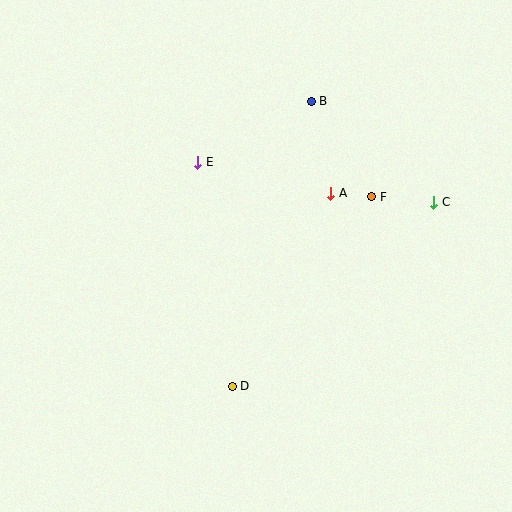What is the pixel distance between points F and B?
The distance between F and B is 113 pixels.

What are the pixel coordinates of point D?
Point D is at (232, 386).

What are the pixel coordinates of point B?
Point B is at (311, 101).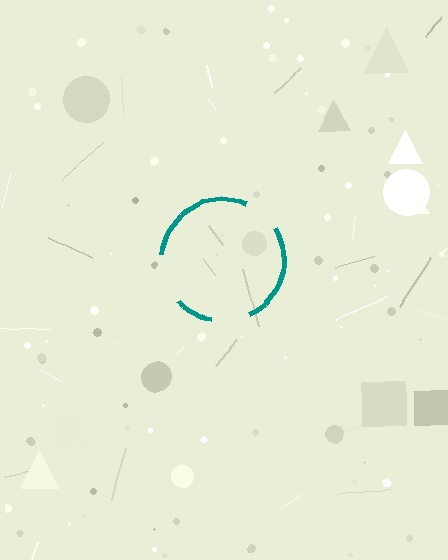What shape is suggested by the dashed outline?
The dashed outline suggests a circle.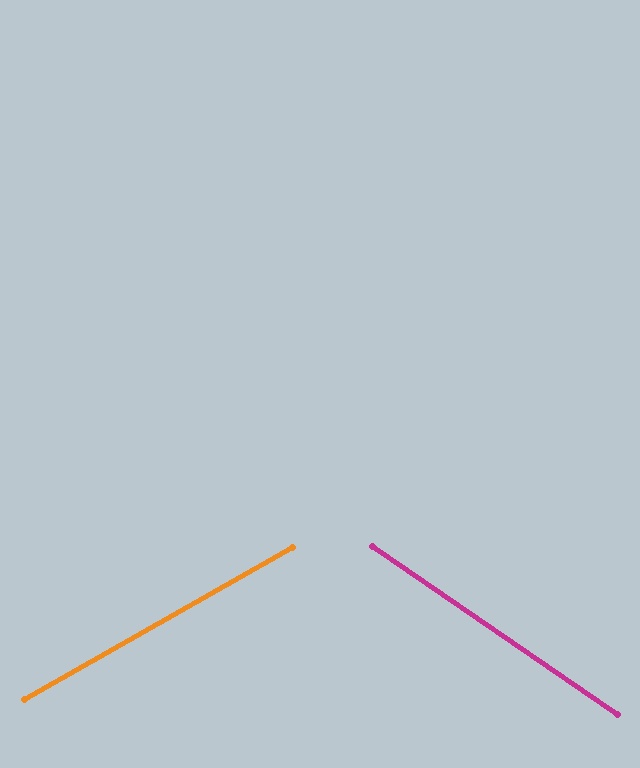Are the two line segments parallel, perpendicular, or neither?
Neither parallel nor perpendicular — they differ by about 64°.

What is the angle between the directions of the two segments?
Approximately 64 degrees.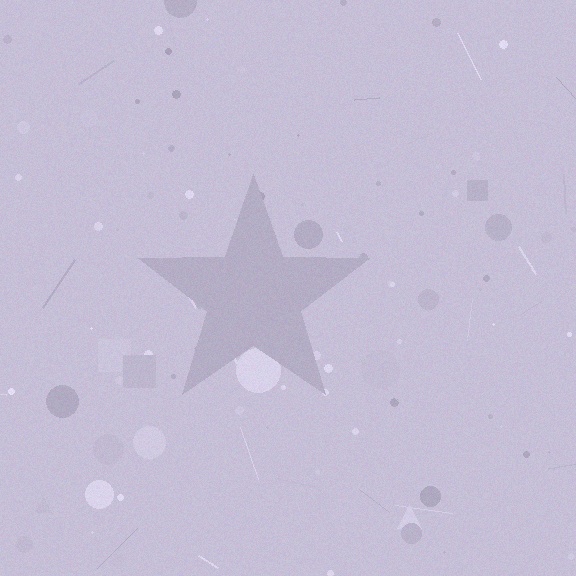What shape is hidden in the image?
A star is hidden in the image.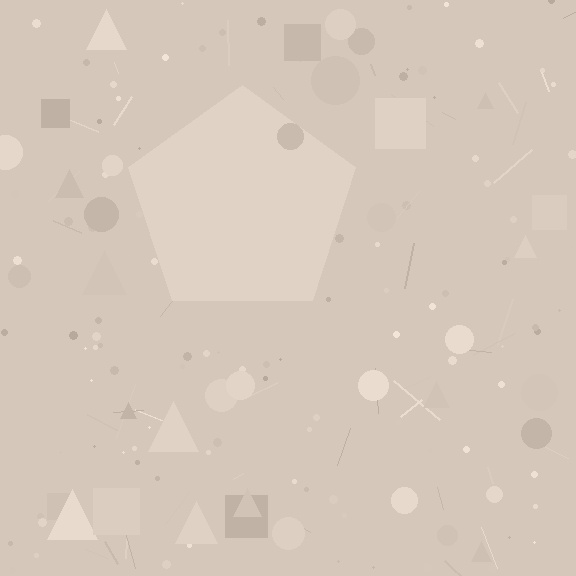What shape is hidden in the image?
A pentagon is hidden in the image.